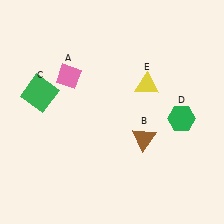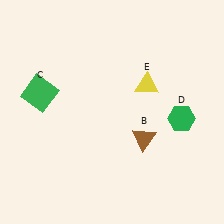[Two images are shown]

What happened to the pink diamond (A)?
The pink diamond (A) was removed in Image 2. It was in the top-left area of Image 1.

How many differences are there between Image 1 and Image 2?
There is 1 difference between the two images.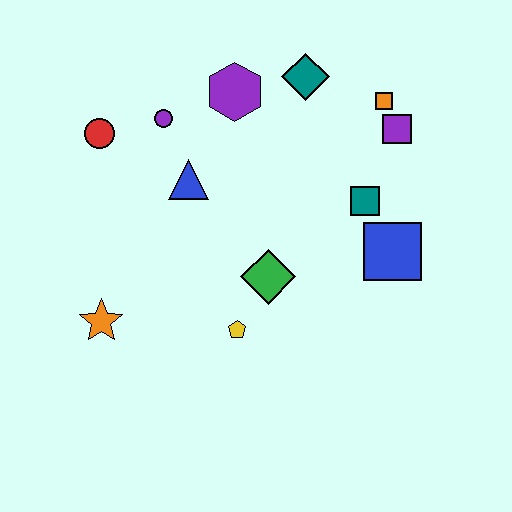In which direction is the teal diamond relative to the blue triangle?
The teal diamond is to the right of the blue triangle.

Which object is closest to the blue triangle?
The purple circle is closest to the blue triangle.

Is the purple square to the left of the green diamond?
No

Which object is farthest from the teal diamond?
The orange star is farthest from the teal diamond.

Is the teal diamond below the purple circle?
No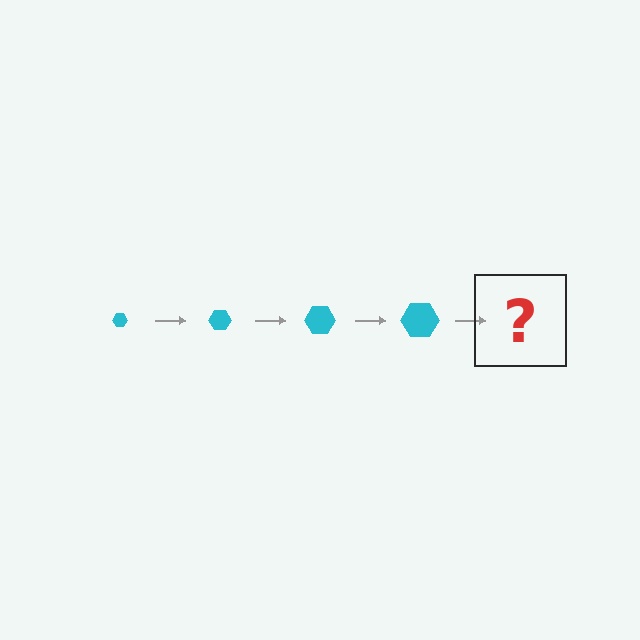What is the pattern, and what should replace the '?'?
The pattern is that the hexagon gets progressively larger each step. The '?' should be a cyan hexagon, larger than the previous one.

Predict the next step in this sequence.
The next step is a cyan hexagon, larger than the previous one.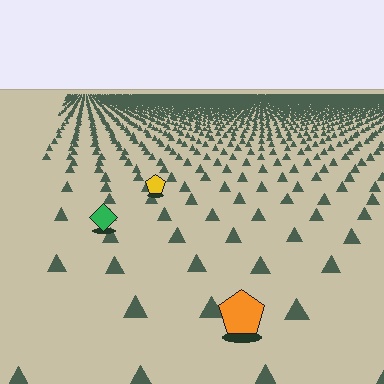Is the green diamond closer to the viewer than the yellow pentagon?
Yes. The green diamond is closer — you can tell from the texture gradient: the ground texture is coarser near it.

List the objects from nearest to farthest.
From nearest to farthest: the orange pentagon, the green diamond, the yellow pentagon.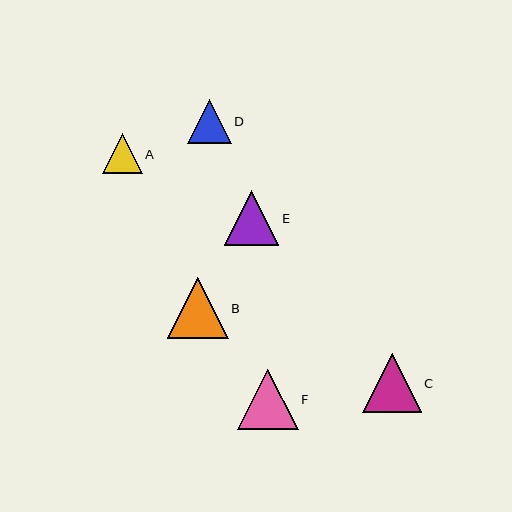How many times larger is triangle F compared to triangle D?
Triangle F is approximately 1.4 times the size of triangle D.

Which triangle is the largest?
Triangle B is the largest with a size of approximately 61 pixels.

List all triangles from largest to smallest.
From largest to smallest: B, F, C, E, D, A.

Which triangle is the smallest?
Triangle A is the smallest with a size of approximately 40 pixels.